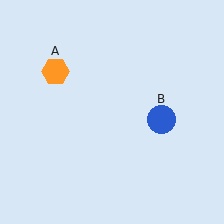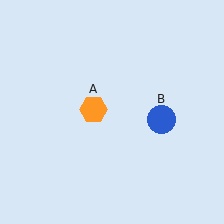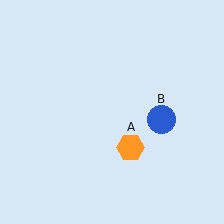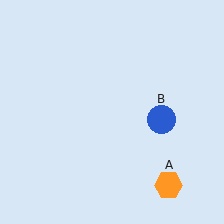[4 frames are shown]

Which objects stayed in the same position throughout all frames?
Blue circle (object B) remained stationary.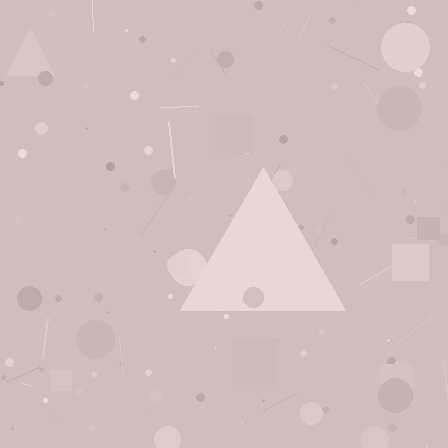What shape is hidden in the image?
A triangle is hidden in the image.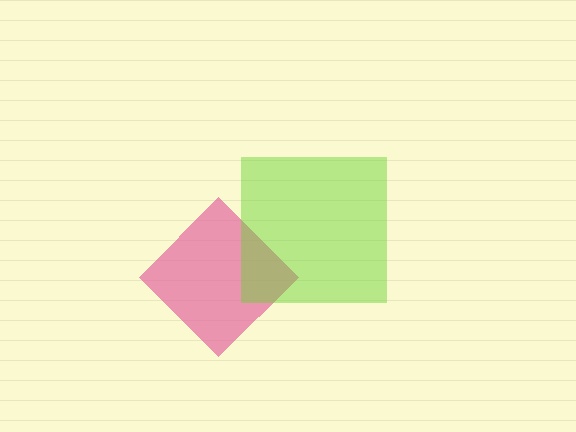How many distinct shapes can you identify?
There are 2 distinct shapes: a pink diamond, a lime square.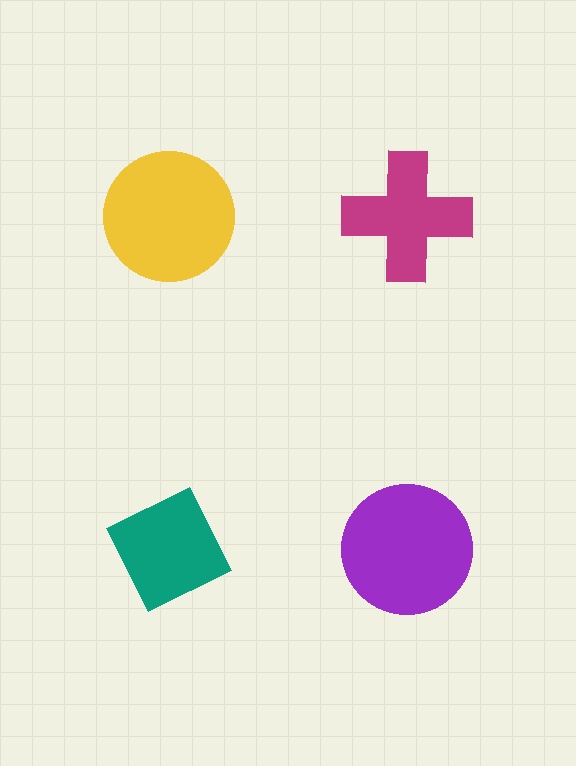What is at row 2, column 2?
A purple circle.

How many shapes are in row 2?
2 shapes.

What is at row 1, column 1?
A yellow circle.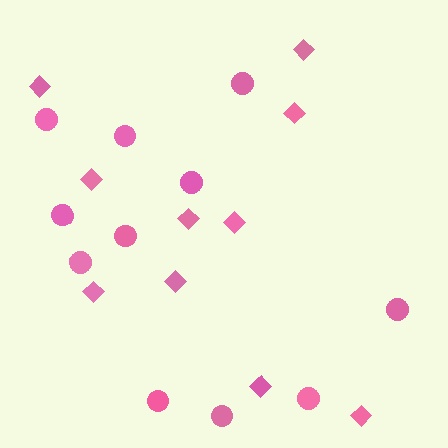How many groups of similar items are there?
There are 2 groups: one group of diamonds (10) and one group of circles (11).